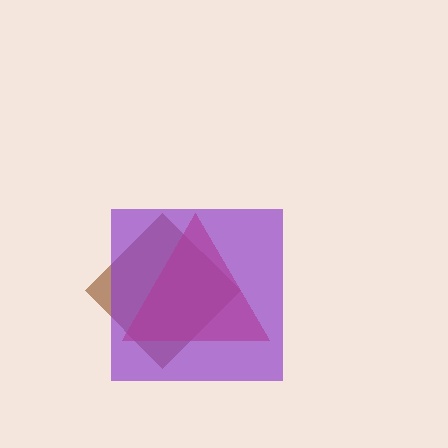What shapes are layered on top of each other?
The layered shapes are: a brown diamond, a red triangle, a purple square.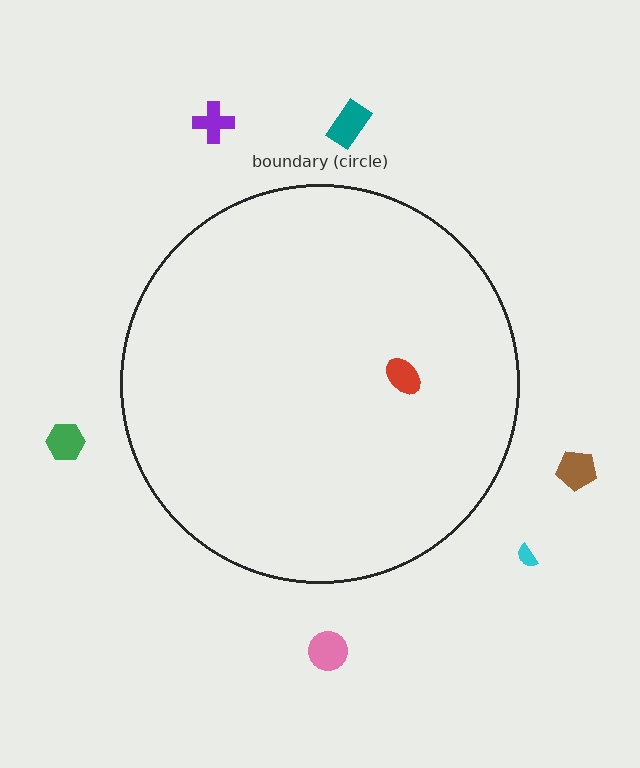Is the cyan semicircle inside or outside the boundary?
Outside.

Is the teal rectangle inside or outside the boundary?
Outside.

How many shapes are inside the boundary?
1 inside, 6 outside.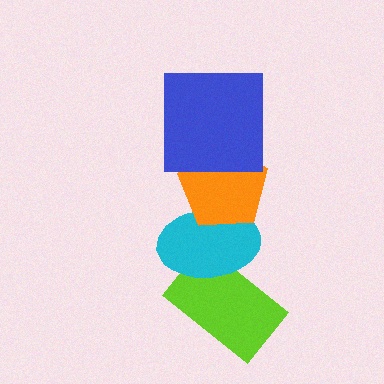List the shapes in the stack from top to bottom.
From top to bottom: the blue square, the orange pentagon, the cyan ellipse, the lime rectangle.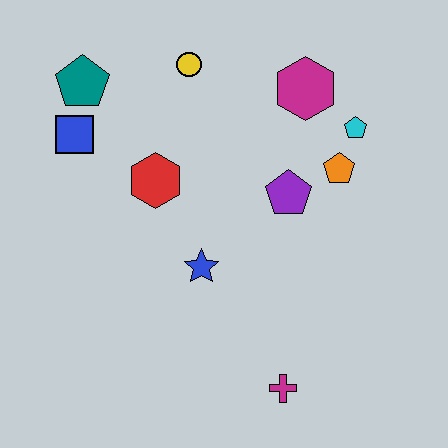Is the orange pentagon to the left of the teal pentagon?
No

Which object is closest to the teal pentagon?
The blue square is closest to the teal pentagon.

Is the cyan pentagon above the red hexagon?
Yes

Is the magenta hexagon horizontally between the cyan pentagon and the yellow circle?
Yes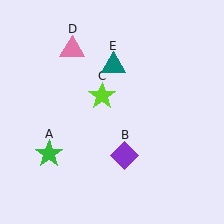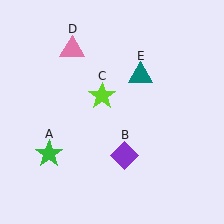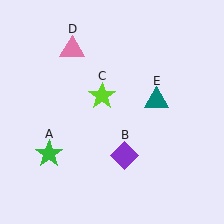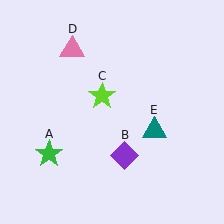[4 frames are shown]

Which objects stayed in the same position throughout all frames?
Green star (object A) and purple diamond (object B) and lime star (object C) and pink triangle (object D) remained stationary.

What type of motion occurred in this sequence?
The teal triangle (object E) rotated clockwise around the center of the scene.